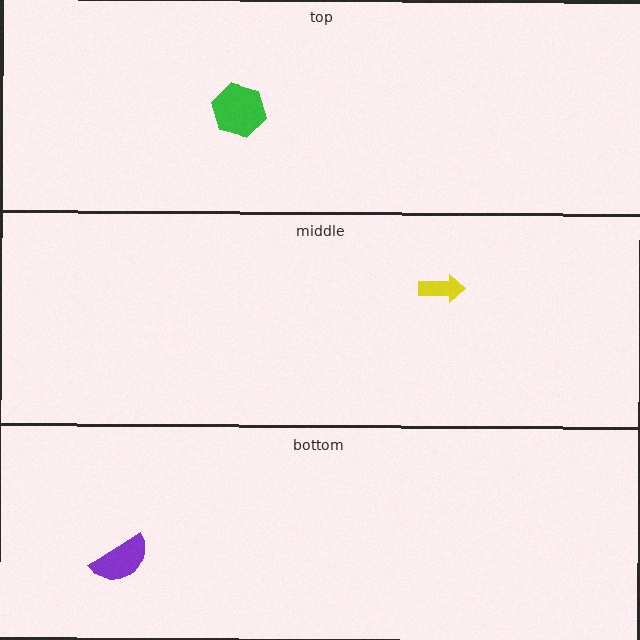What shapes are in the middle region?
The yellow arrow.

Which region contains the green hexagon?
The top region.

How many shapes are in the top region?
1.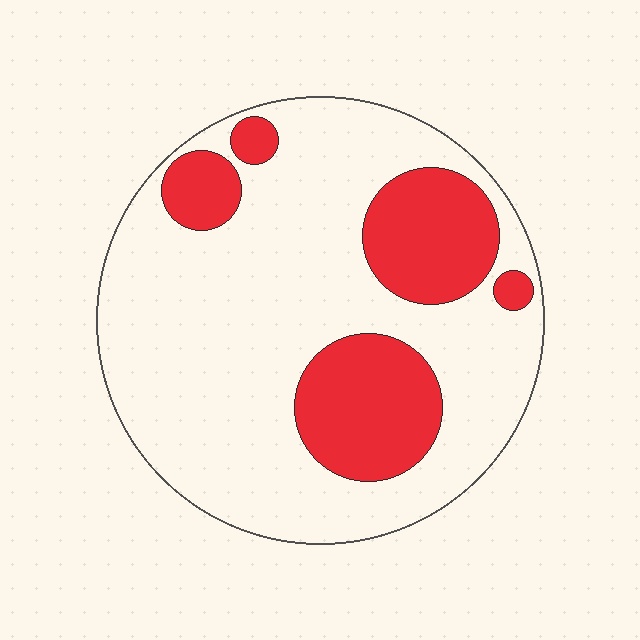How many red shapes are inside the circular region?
5.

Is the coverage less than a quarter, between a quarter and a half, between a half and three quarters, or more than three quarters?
Between a quarter and a half.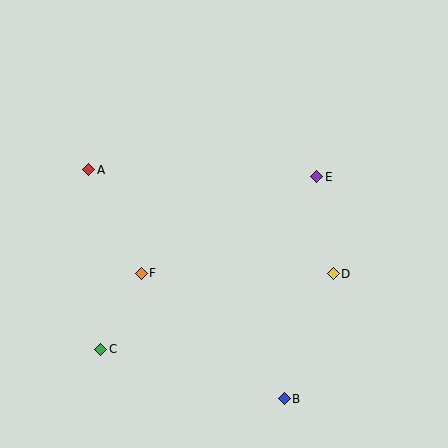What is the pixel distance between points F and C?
The distance between F and C is 86 pixels.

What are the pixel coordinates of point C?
Point C is at (101, 349).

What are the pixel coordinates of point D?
Point D is at (333, 274).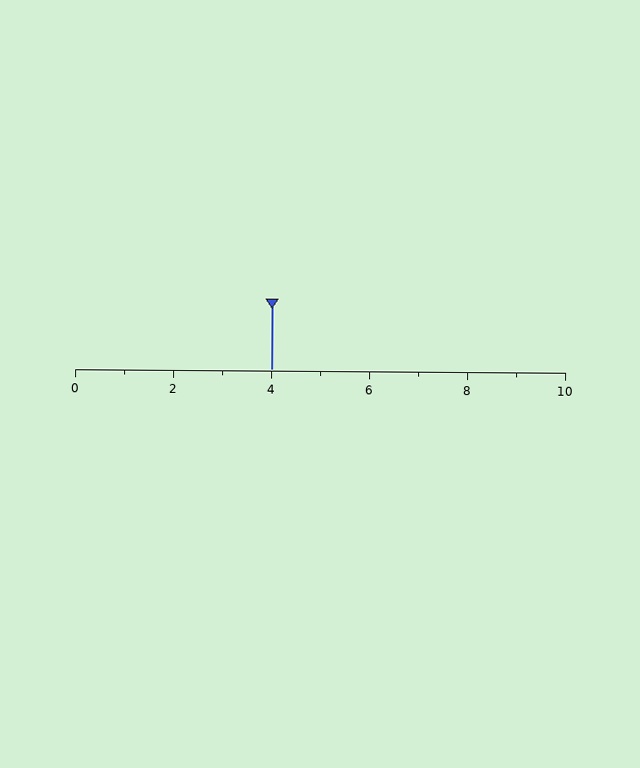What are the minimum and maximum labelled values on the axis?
The axis runs from 0 to 10.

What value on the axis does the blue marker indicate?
The marker indicates approximately 4.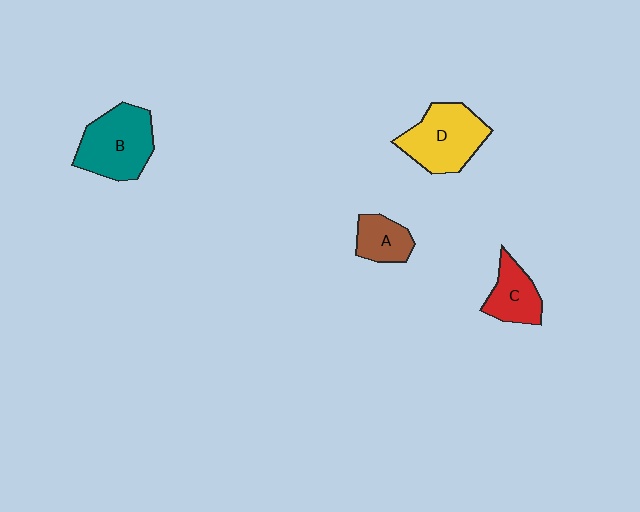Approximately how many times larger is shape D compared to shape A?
Approximately 2.0 times.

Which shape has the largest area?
Shape B (teal).